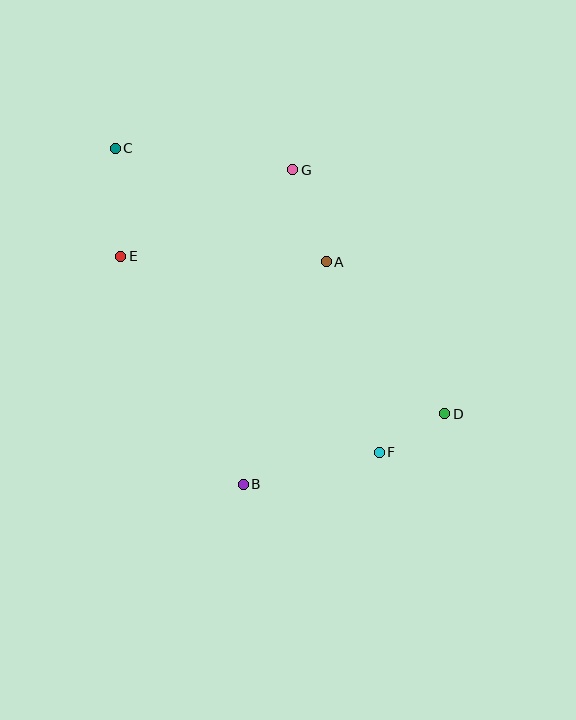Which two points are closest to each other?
Points D and F are closest to each other.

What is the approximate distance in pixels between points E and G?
The distance between E and G is approximately 193 pixels.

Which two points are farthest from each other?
Points C and D are farthest from each other.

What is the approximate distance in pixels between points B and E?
The distance between B and E is approximately 259 pixels.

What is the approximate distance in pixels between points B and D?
The distance between B and D is approximately 213 pixels.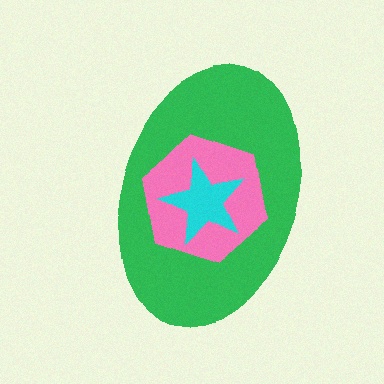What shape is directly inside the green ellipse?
The pink hexagon.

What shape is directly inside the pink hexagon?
The cyan star.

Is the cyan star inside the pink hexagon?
Yes.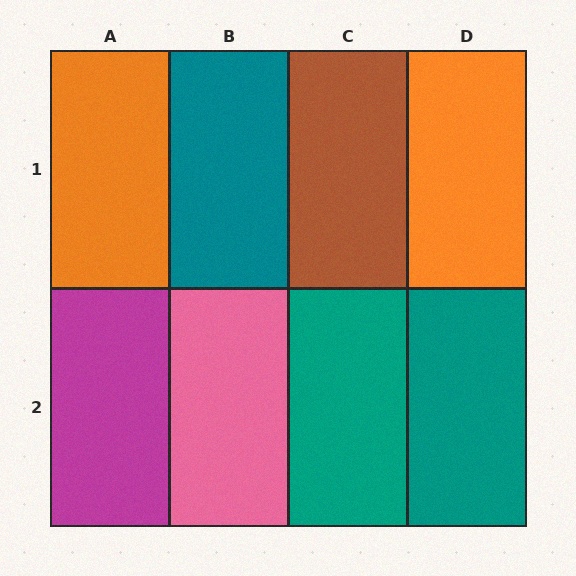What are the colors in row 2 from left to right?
Magenta, pink, teal, teal.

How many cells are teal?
3 cells are teal.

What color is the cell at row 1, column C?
Brown.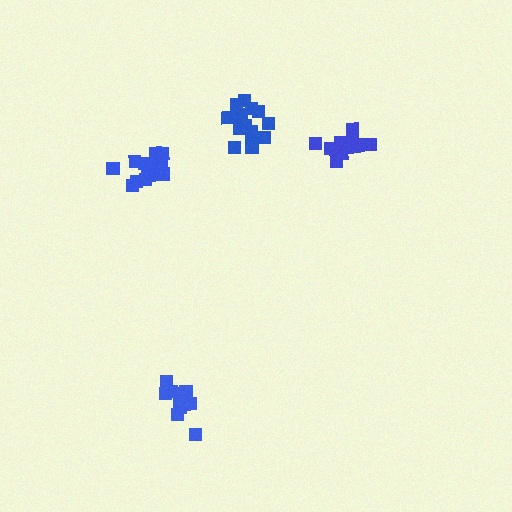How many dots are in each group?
Group 1: 14 dots, Group 2: 15 dots, Group 3: 11 dots, Group 4: 11 dots (51 total).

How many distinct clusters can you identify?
There are 4 distinct clusters.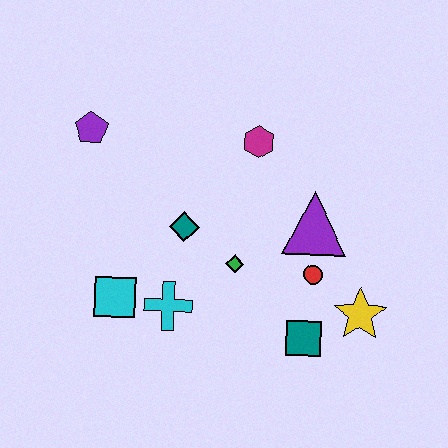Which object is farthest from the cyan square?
The yellow star is farthest from the cyan square.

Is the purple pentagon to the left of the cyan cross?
Yes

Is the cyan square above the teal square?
Yes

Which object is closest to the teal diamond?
The green diamond is closest to the teal diamond.